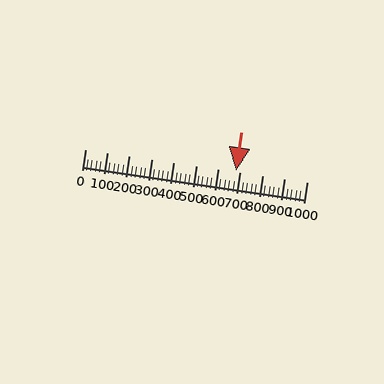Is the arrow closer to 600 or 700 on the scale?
The arrow is closer to 700.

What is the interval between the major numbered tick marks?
The major tick marks are spaced 100 units apart.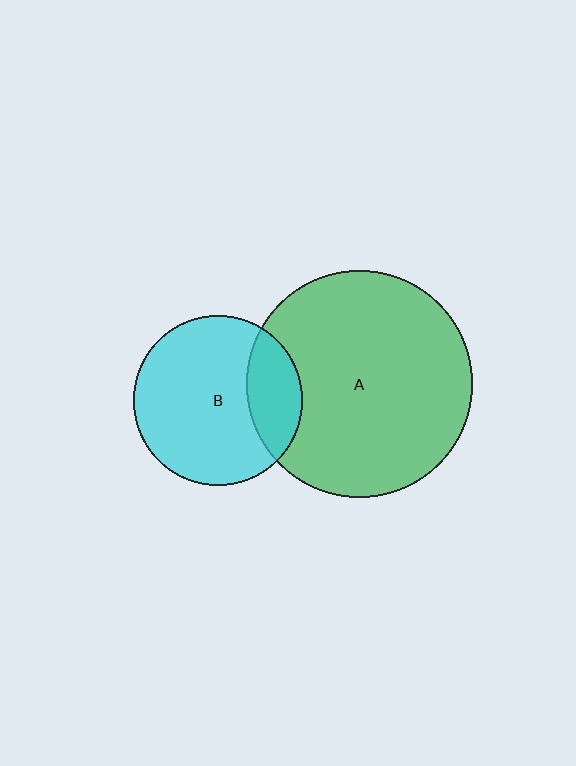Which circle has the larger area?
Circle A (green).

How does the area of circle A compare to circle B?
Approximately 1.8 times.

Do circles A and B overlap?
Yes.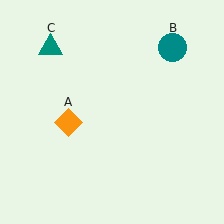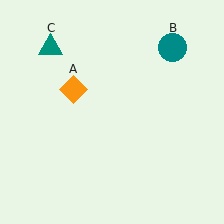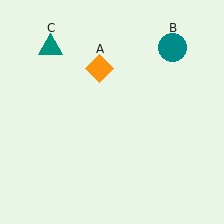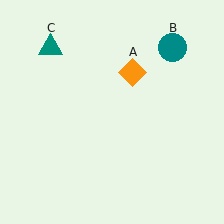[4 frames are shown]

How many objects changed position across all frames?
1 object changed position: orange diamond (object A).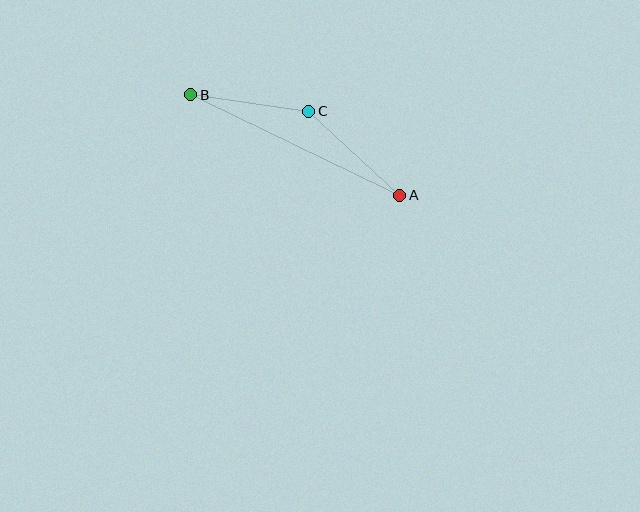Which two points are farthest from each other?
Points A and B are farthest from each other.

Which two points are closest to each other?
Points B and C are closest to each other.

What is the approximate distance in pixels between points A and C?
The distance between A and C is approximately 124 pixels.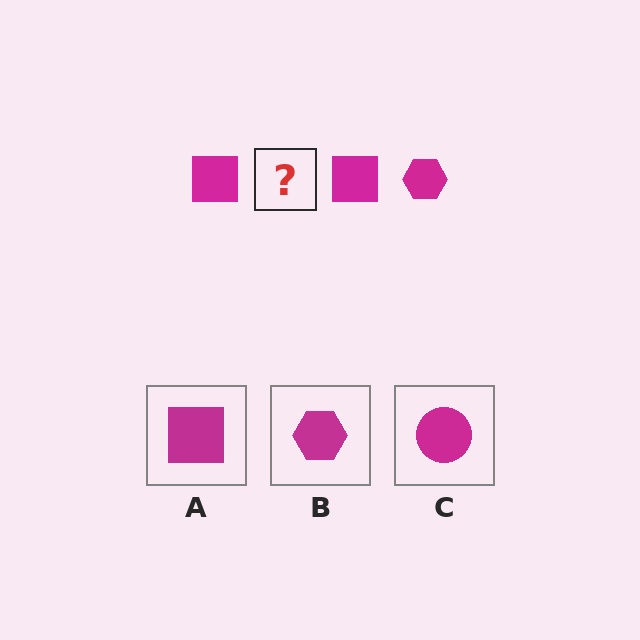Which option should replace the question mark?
Option B.